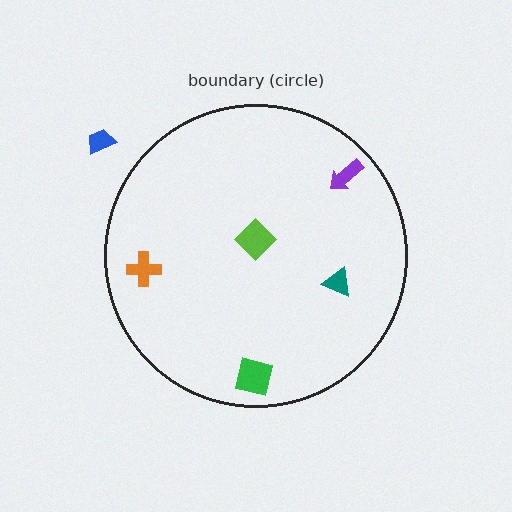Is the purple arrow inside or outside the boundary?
Inside.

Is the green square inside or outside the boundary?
Inside.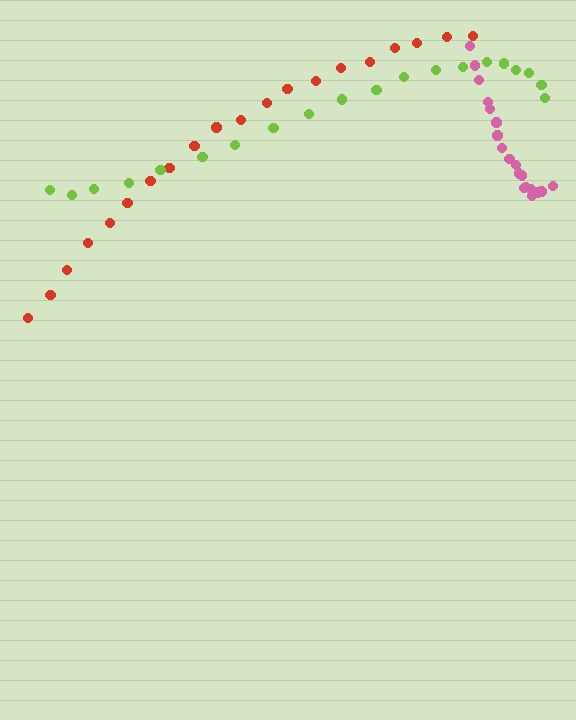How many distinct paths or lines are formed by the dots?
There are 3 distinct paths.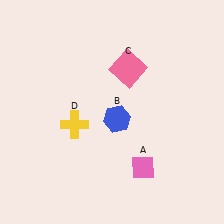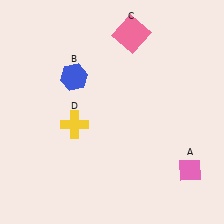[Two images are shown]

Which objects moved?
The objects that moved are: the pink diamond (A), the blue hexagon (B), the pink square (C).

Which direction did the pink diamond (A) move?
The pink diamond (A) moved right.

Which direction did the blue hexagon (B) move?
The blue hexagon (B) moved left.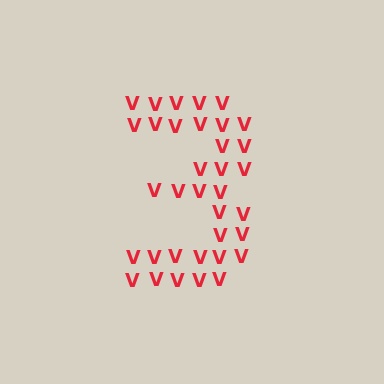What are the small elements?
The small elements are letter V's.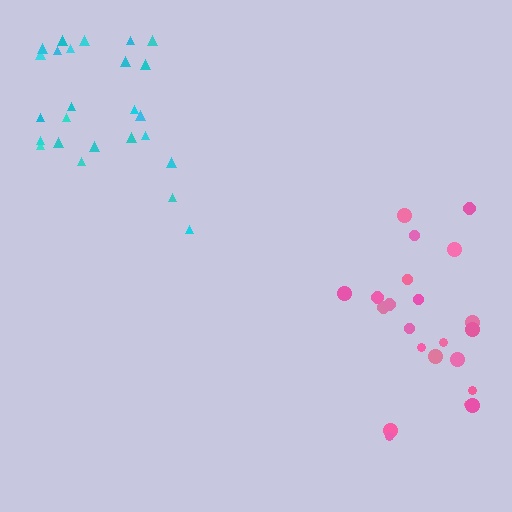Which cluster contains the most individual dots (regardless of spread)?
Cyan (25).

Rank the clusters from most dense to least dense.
cyan, pink.